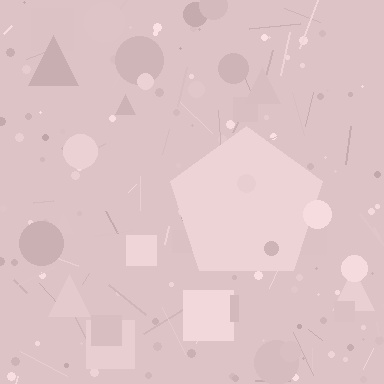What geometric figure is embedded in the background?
A pentagon is embedded in the background.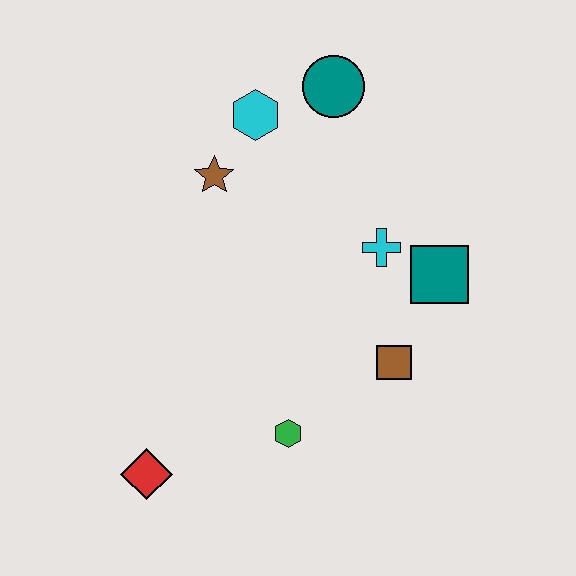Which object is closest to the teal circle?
The cyan hexagon is closest to the teal circle.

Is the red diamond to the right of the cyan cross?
No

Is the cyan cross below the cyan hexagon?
Yes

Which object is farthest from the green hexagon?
The teal circle is farthest from the green hexagon.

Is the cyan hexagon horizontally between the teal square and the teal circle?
No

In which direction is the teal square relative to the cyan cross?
The teal square is to the right of the cyan cross.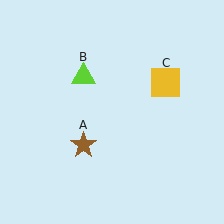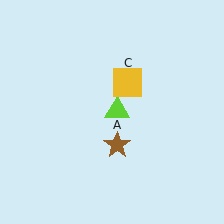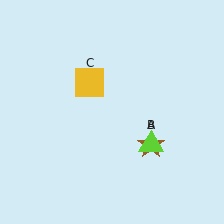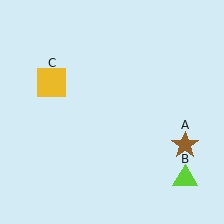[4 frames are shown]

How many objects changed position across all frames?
3 objects changed position: brown star (object A), lime triangle (object B), yellow square (object C).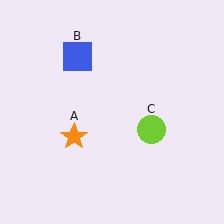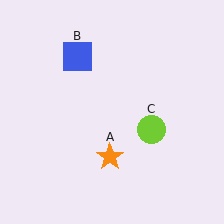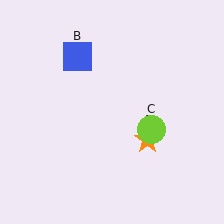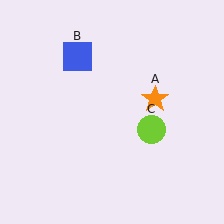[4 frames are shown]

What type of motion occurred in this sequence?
The orange star (object A) rotated counterclockwise around the center of the scene.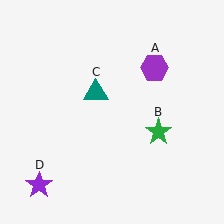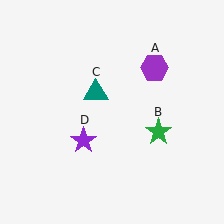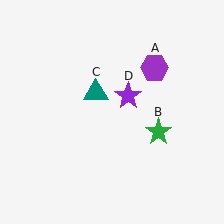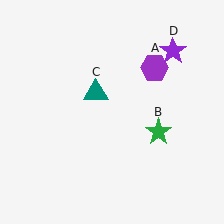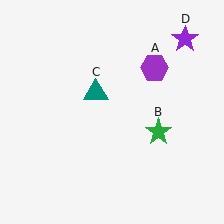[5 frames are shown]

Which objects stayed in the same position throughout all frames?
Purple hexagon (object A) and green star (object B) and teal triangle (object C) remained stationary.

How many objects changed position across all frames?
1 object changed position: purple star (object D).